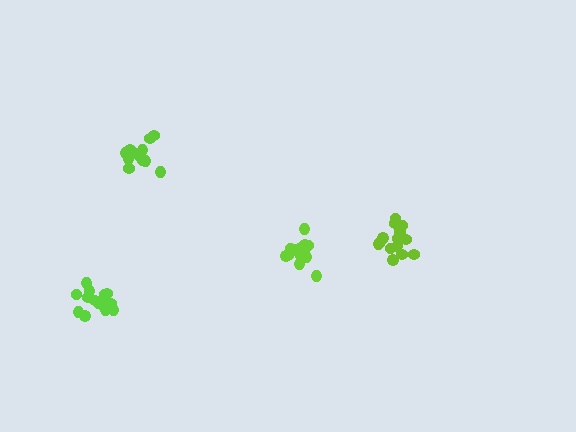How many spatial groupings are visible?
There are 4 spatial groupings.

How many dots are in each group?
Group 1: 12 dots, Group 2: 14 dots, Group 3: 13 dots, Group 4: 18 dots (57 total).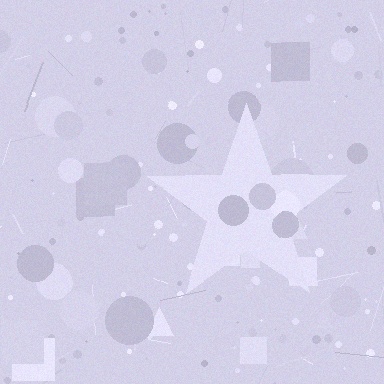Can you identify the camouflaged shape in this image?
The camouflaged shape is a star.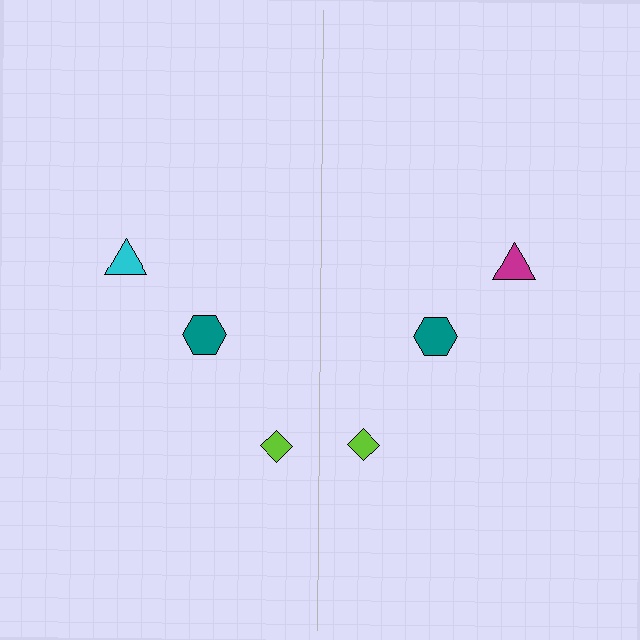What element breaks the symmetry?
The magenta triangle on the right side breaks the symmetry — its mirror counterpart is cyan.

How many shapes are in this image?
There are 6 shapes in this image.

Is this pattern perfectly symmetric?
No, the pattern is not perfectly symmetric. The magenta triangle on the right side breaks the symmetry — its mirror counterpart is cyan.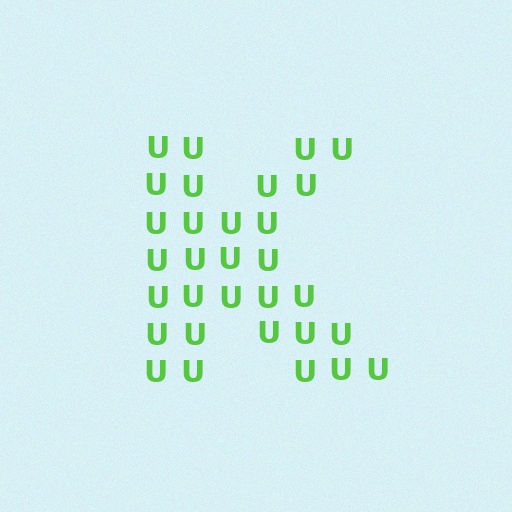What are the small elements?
The small elements are letter U's.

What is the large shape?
The large shape is the letter K.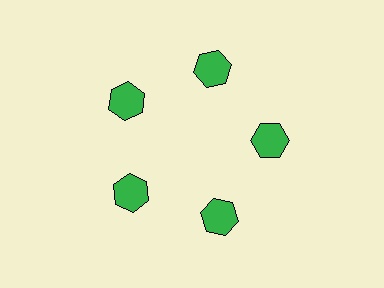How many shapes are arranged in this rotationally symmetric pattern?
There are 5 shapes, arranged in 5 groups of 1.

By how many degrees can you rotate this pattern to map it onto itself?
The pattern maps onto itself every 72 degrees of rotation.